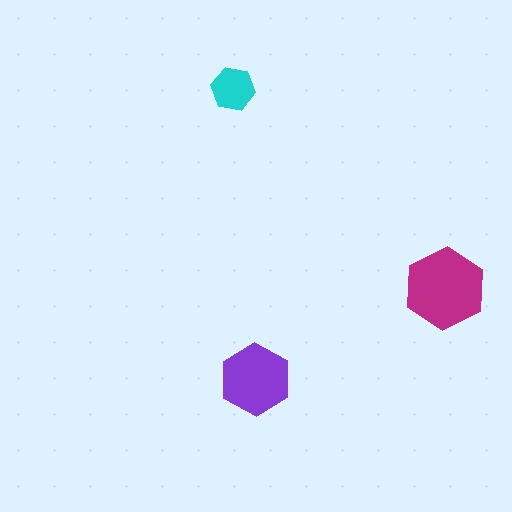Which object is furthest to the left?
The cyan hexagon is leftmost.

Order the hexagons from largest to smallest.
the magenta one, the purple one, the cyan one.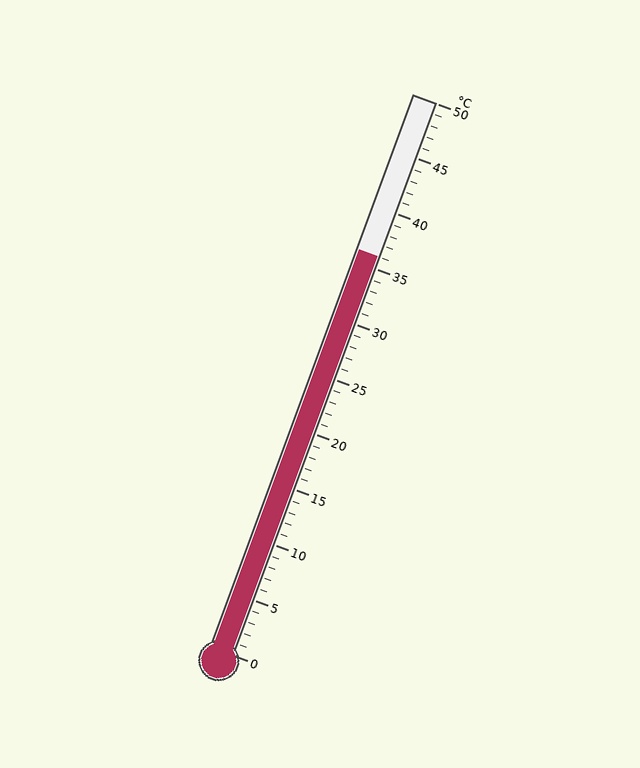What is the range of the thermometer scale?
The thermometer scale ranges from 0°C to 50°C.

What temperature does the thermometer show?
The thermometer shows approximately 36°C.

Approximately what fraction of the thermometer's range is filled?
The thermometer is filled to approximately 70% of its range.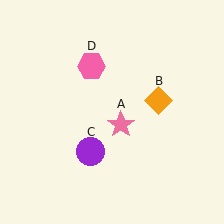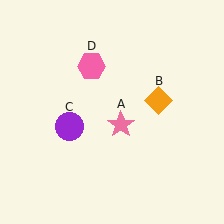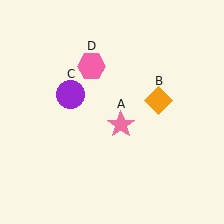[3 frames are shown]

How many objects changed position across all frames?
1 object changed position: purple circle (object C).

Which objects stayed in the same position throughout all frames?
Pink star (object A) and orange diamond (object B) and pink hexagon (object D) remained stationary.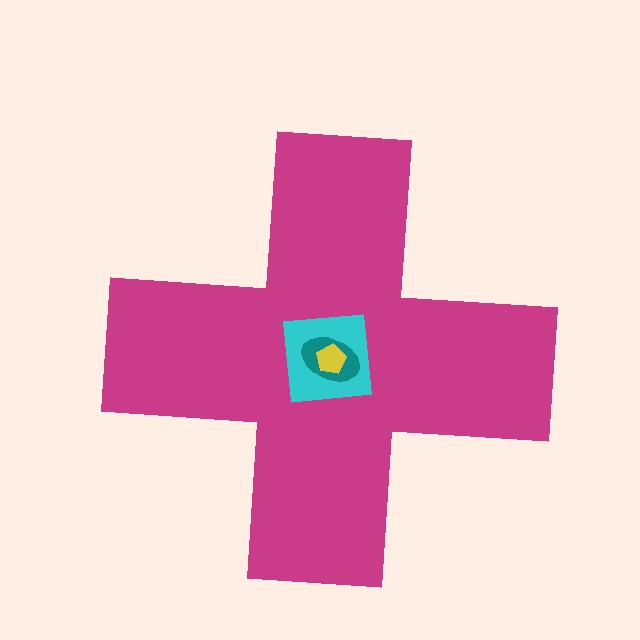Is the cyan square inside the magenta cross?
Yes.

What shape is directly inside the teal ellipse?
The yellow pentagon.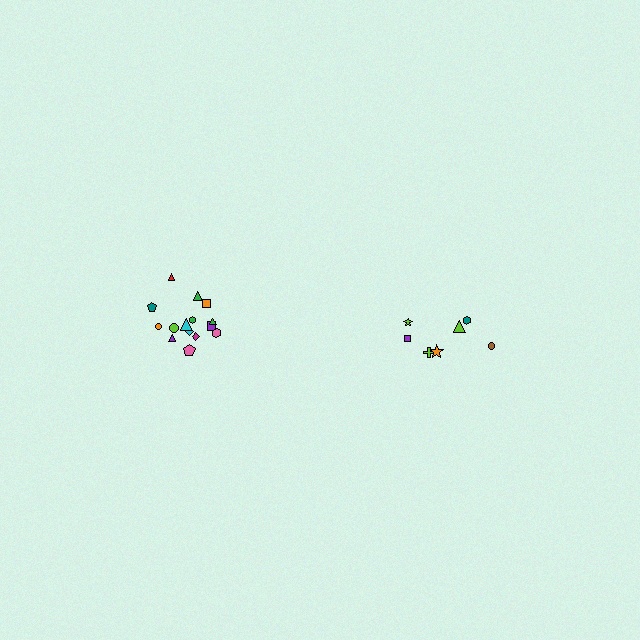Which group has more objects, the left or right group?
The left group.